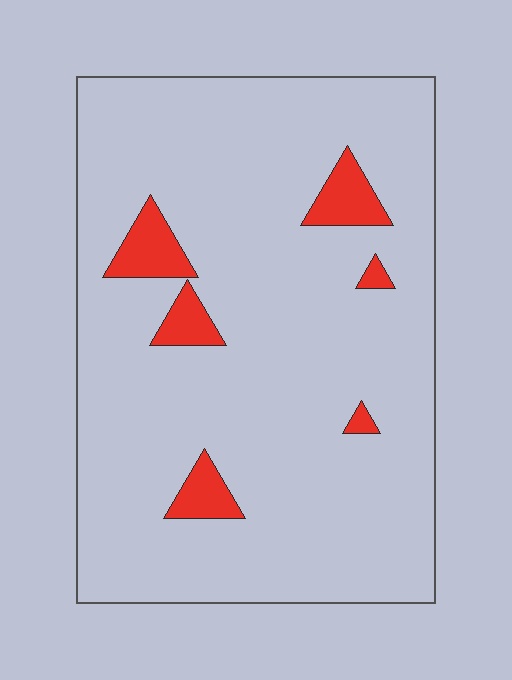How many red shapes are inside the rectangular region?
6.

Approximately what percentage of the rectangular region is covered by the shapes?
Approximately 10%.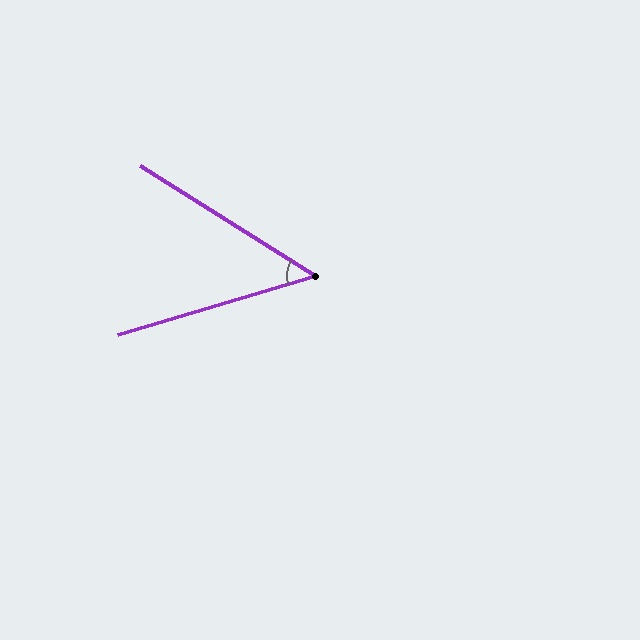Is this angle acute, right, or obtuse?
It is acute.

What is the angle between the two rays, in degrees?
Approximately 49 degrees.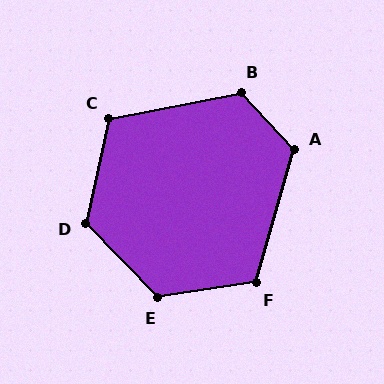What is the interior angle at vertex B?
Approximately 122 degrees (obtuse).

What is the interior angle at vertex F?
Approximately 115 degrees (obtuse).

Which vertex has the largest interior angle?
E, at approximately 126 degrees.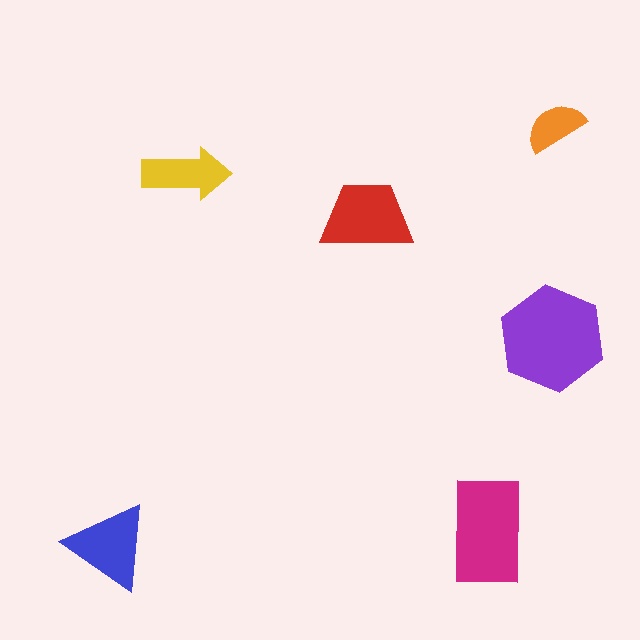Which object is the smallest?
The orange semicircle.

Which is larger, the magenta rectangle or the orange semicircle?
The magenta rectangle.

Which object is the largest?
The purple hexagon.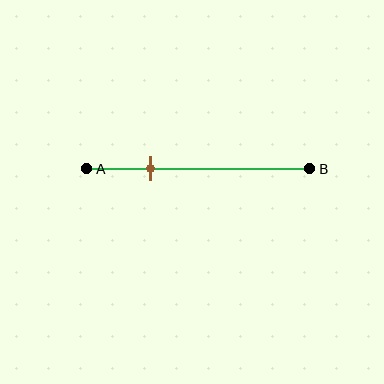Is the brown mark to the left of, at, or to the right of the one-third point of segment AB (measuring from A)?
The brown mark is to the left of the one-third point of segment AB.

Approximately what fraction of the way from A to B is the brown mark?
The brown mark is approximately 30% of the way from A to B.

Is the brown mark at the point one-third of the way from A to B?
No, the mark is at about 30% from A, not at the 33% one-third point.